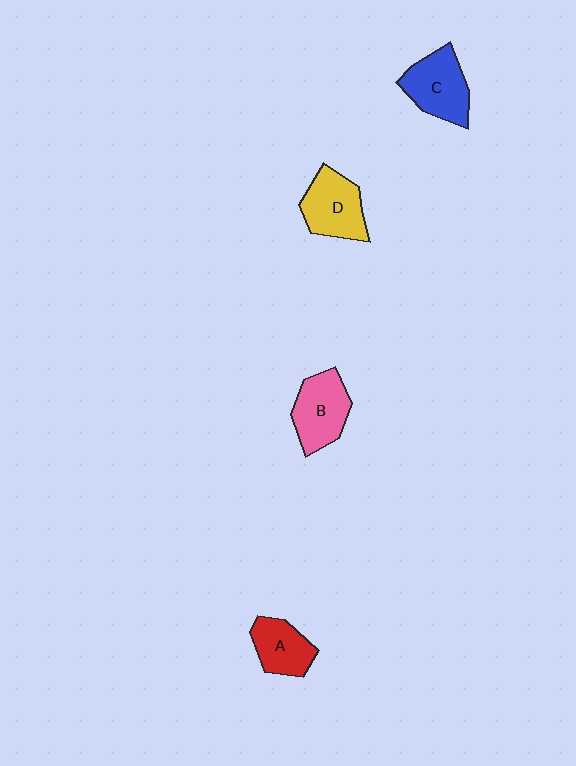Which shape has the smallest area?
Shape A (red).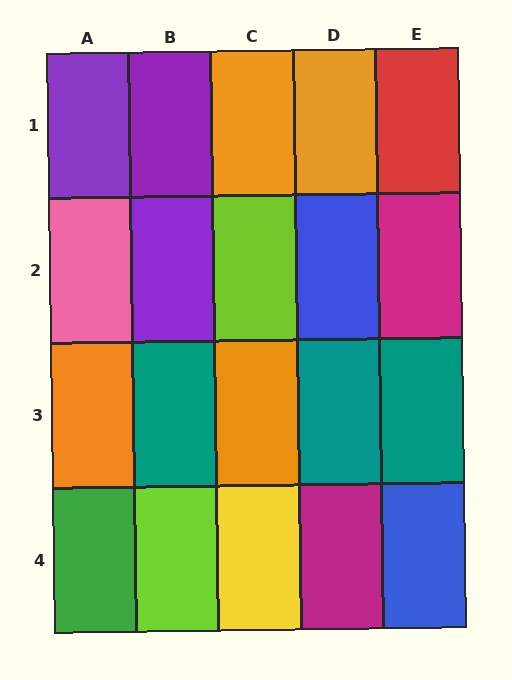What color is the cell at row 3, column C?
Orange.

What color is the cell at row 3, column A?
Orange.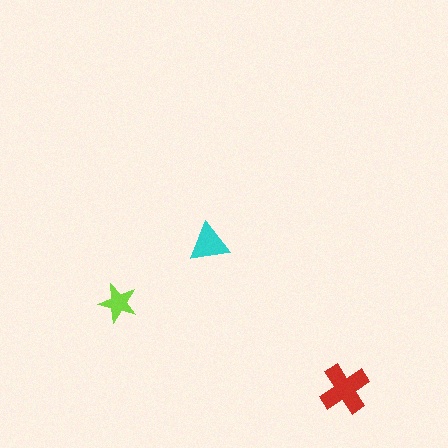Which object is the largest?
The red cross.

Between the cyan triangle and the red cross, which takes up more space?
The red cross.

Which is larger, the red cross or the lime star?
The red cross.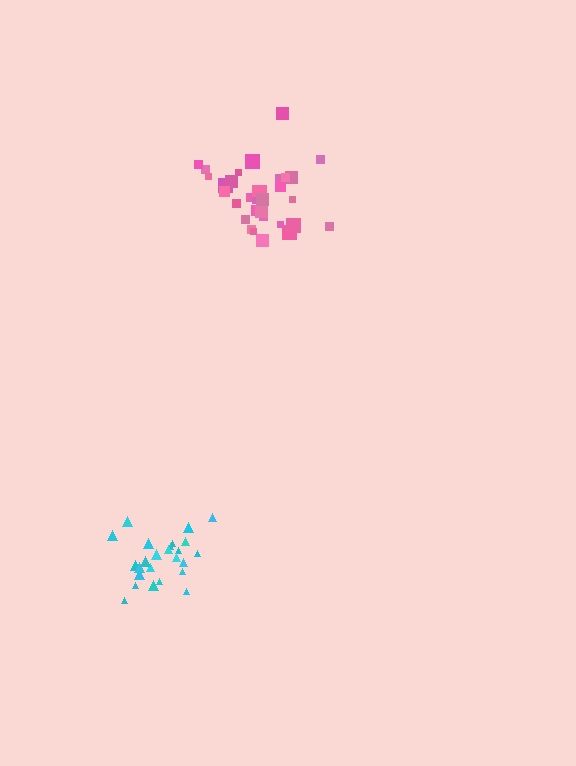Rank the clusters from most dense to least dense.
cyan, pink.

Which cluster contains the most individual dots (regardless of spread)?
Pink (31).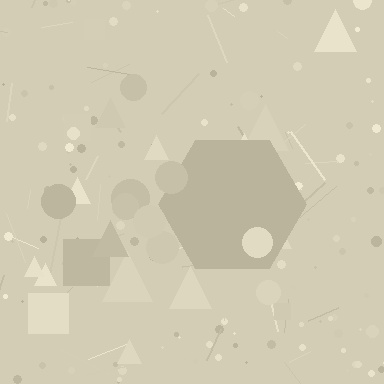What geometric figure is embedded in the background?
A hexagon is embedded in the background.